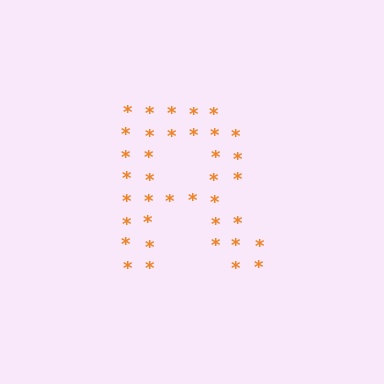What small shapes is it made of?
It is made of small asterisks.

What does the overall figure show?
The overall figure shows the letter R.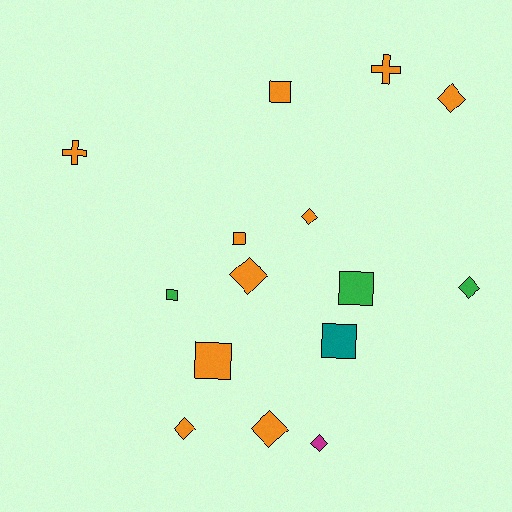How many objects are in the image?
There are 15 objects.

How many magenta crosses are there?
There are no magenta crosses.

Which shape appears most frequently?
Diamond, with 7 objects.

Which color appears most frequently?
Orange, with 10 objects.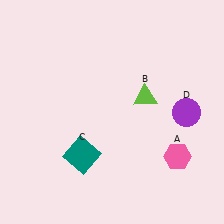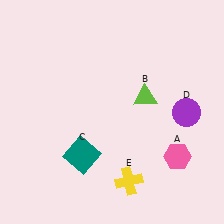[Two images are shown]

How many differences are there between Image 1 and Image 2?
There is 1 difference between the two images.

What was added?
A yellow cross (E) was added in Image 2.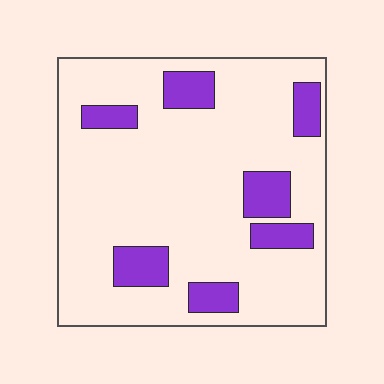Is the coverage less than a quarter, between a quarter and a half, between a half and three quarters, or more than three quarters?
Less than a quarter.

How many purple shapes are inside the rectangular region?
7.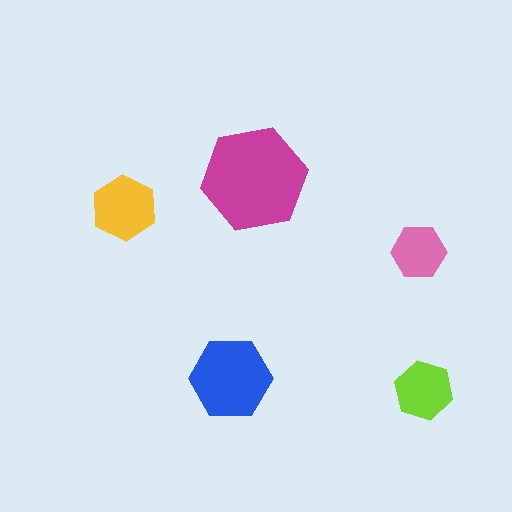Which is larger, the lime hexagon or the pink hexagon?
The lime one.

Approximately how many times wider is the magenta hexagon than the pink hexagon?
About 2 times wider.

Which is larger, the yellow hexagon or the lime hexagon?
The yellow one.